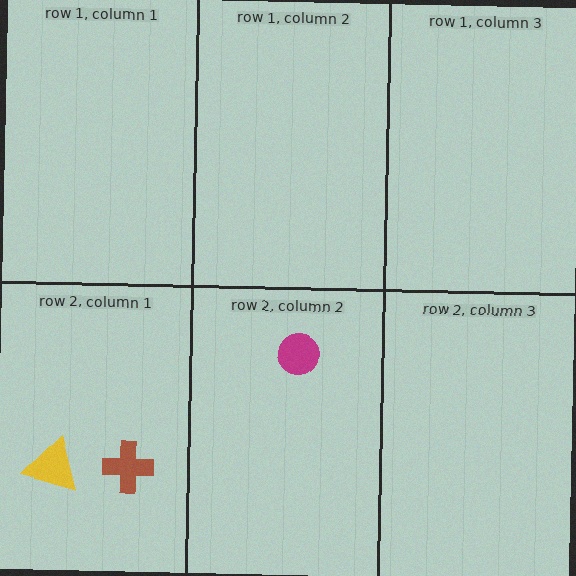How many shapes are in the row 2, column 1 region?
2.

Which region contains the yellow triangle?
The row 2, column 1 region.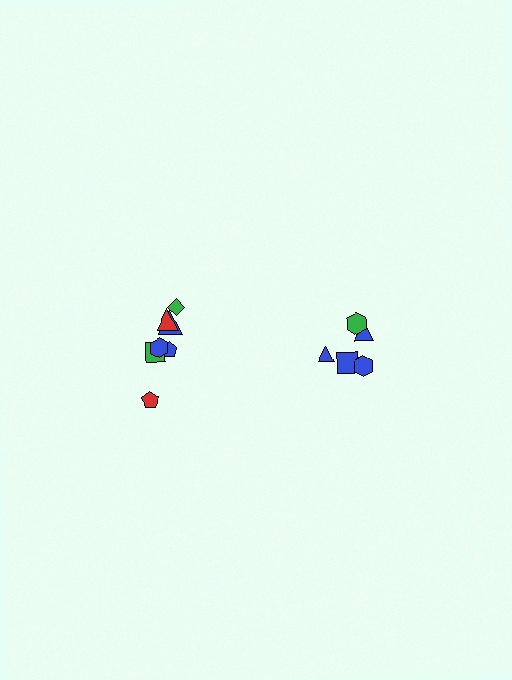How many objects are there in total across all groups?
There are 12 objects.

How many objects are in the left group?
There are 7 objects.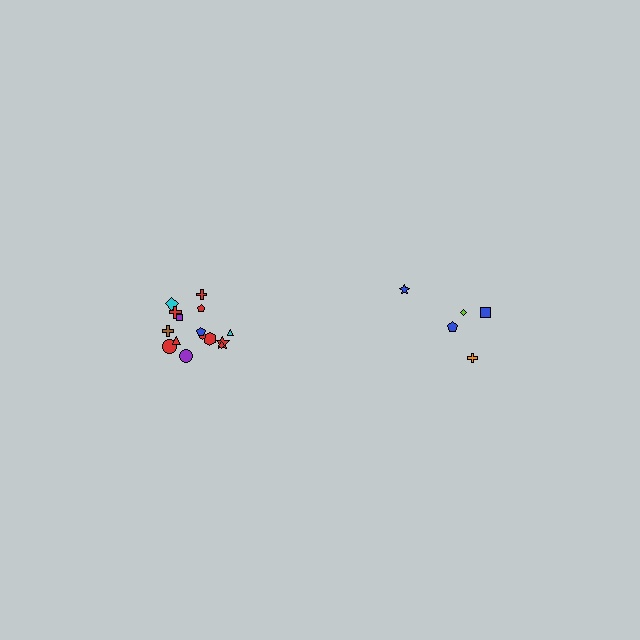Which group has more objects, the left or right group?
The left group.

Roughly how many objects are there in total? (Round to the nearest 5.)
Roughly 20 objects in total.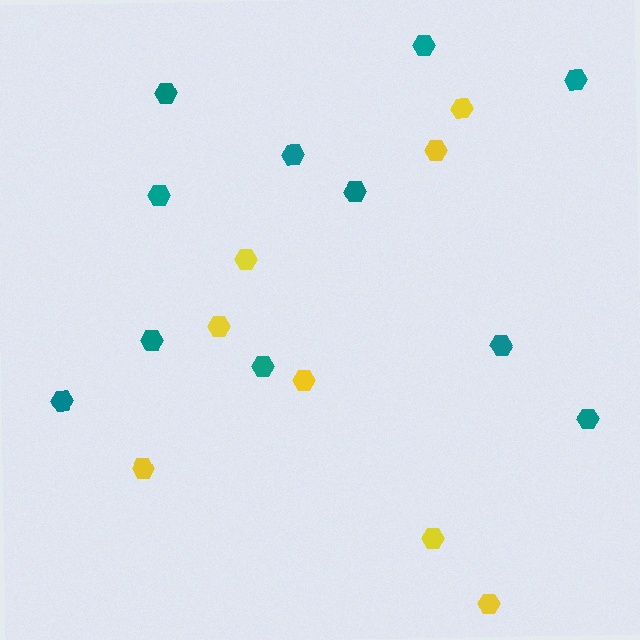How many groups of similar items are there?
There are 2 groups: one group of teal hexagons (11) and one group of yellow hexagons (8).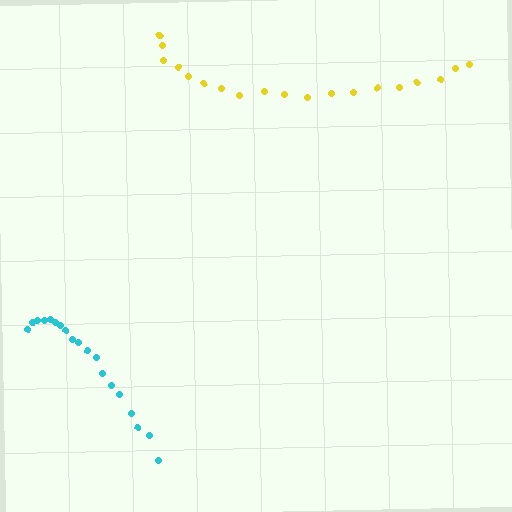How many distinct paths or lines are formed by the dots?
There are 2 distinct paths.